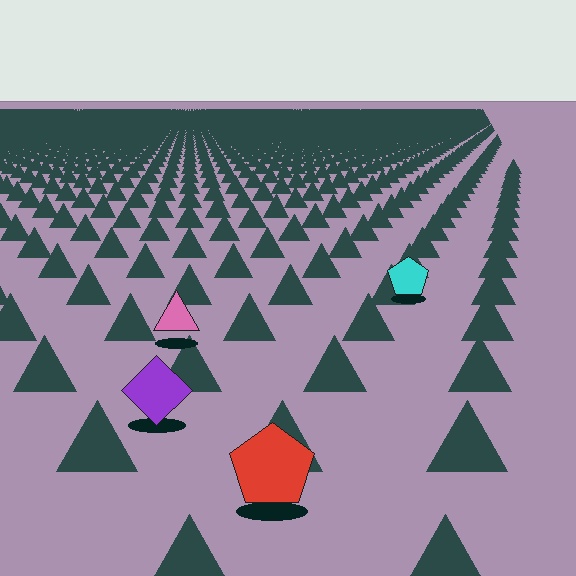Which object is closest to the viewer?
The red pentagon is closest. The texture marks near it are larger and more spread out.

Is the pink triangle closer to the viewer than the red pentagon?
No. The red pentagon is closer — you can tell from the texture gradient: the ground texture is coarser near it.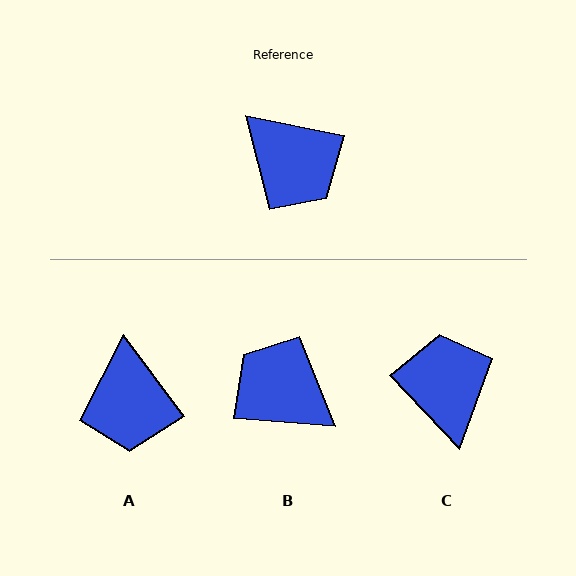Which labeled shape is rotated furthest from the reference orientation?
B, about 173 degrees away.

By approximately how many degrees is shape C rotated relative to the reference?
Approximately 145 degrees counter-clockwise.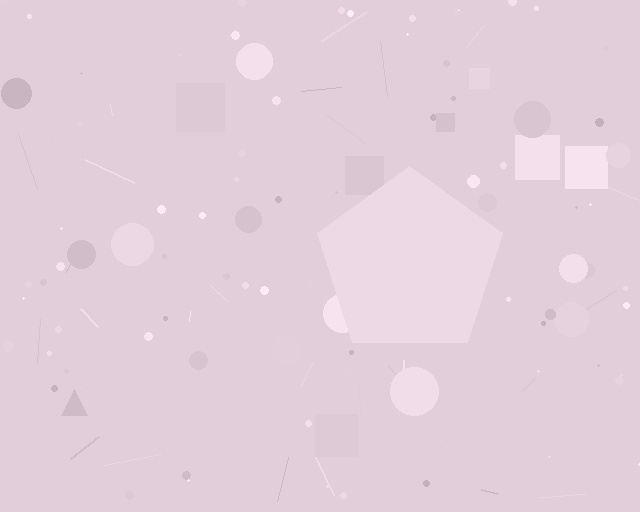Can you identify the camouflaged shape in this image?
The camouflaged shape is a pentagon.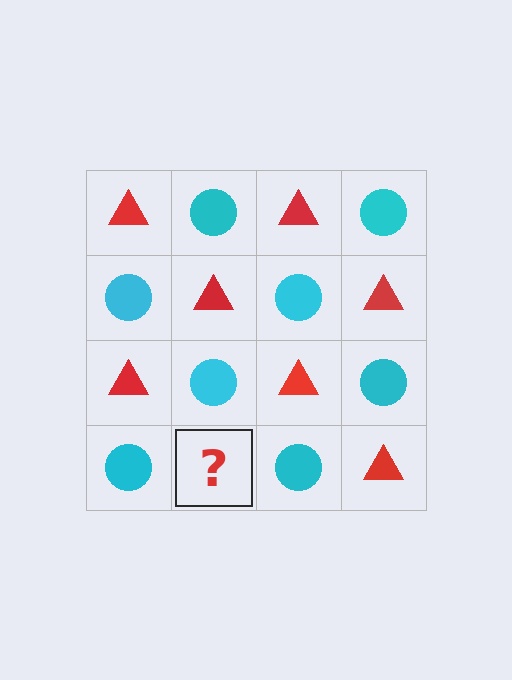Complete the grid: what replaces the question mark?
The question mark should be replaced with a red triangle.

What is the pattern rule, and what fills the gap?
The rule is that it alternates red triangle and cyan circle in a checkerboard pattern. The gap should be filled with a red triangle.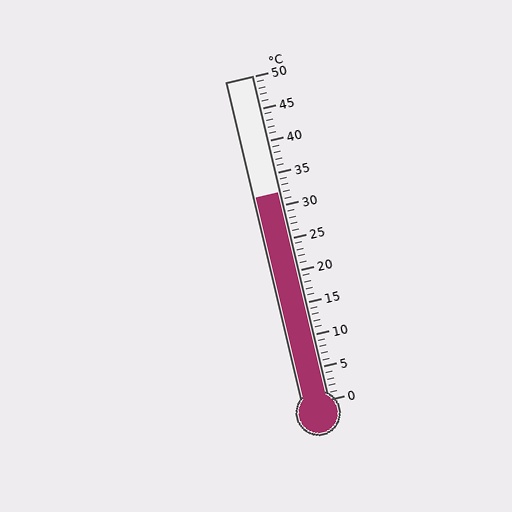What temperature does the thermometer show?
The thermometer shows approximately 32°C.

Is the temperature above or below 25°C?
The temperature is above 25°C.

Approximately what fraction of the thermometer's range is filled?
The thermometer is filled to approximately 65% of its range.